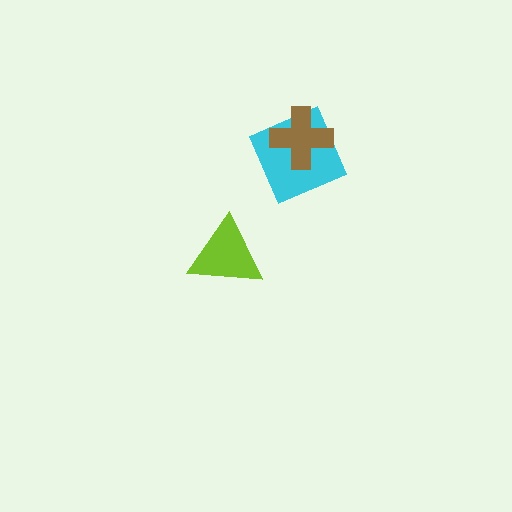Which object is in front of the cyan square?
The brown cross is in front of the cyan square.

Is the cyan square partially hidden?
Yes, it is partially covered by another shape.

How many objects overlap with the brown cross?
1 object overlaps with the brown cross.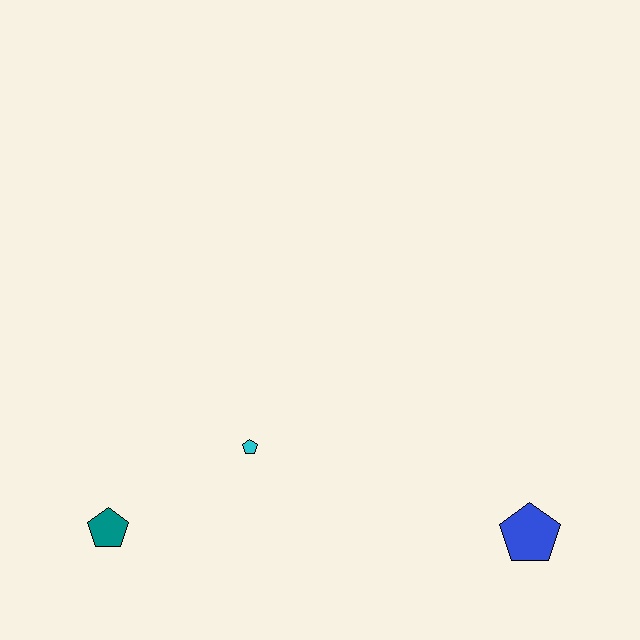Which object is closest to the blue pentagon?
The cyan pentagon is closest to the blue pentagon.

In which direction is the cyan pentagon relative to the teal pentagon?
The cyan pentagon is to the right of the teal pentagon.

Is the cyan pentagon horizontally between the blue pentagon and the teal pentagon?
Yes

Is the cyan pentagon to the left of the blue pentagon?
Yes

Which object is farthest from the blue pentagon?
The teal pentagon is farthest from the blue pentagon.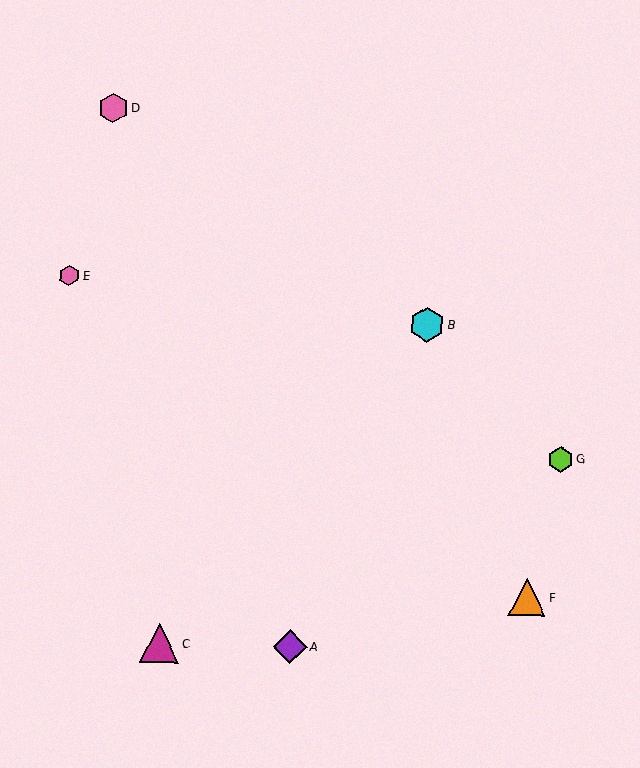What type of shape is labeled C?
Shape C is a magenta triangle.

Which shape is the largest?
The magenta triangle (labeled C) is the largest.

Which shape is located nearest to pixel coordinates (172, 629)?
The magenta triangle (labeled C) at (159, 643) is nearest to that location.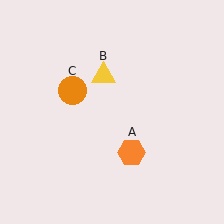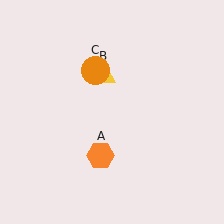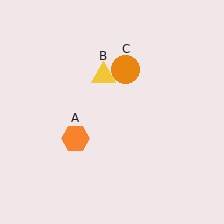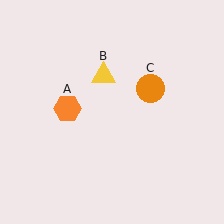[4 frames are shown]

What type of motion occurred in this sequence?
The orange hexagon (object A), orange circle (object C) rotated clockwise around the center of the scene.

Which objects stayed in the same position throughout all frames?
Yellow triangle (object B) remained stationary.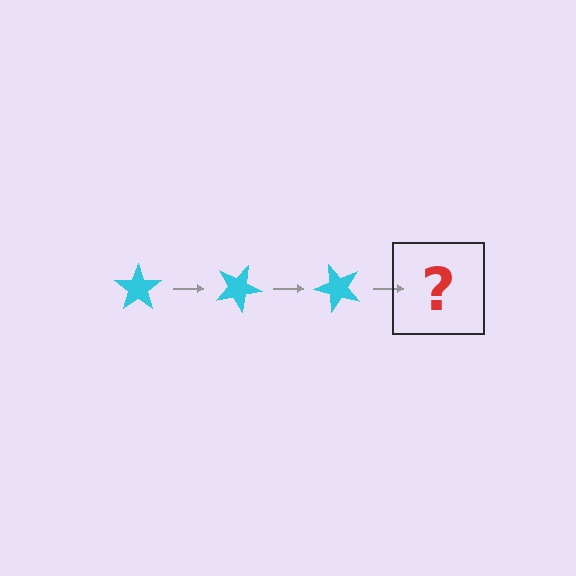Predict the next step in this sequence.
The next step is a cyan star rotated 75 degrees.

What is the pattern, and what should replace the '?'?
The pattern is that the star rotates 25 degrees each step. The '?' should be a cyan star rotated 75 degrees.